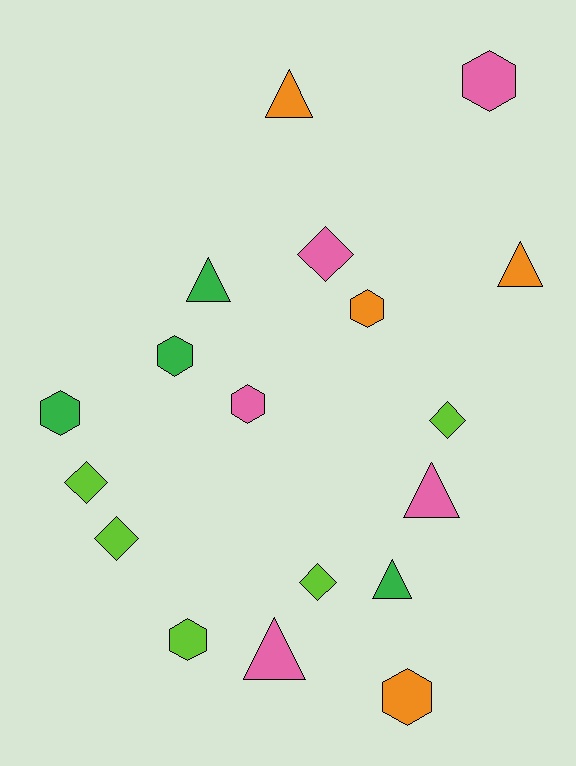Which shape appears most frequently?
Hexagon, with 7 objects.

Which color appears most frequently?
Lime, with 5 objects.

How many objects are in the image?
There are 18 objects.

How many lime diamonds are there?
There are 4 lime diamonds.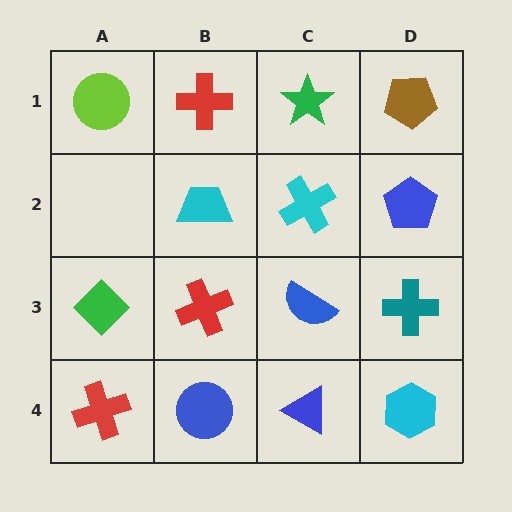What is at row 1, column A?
A lime circle.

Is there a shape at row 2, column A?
No, that cell is empty.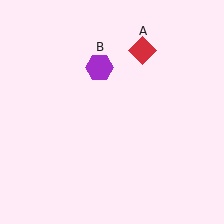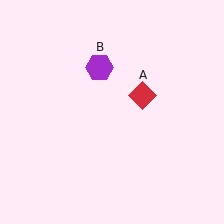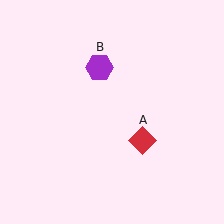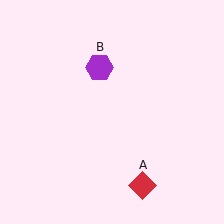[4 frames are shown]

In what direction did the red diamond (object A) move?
The red diamond (object A) moved down.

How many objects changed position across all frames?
1 object changed position: red diamond (object A).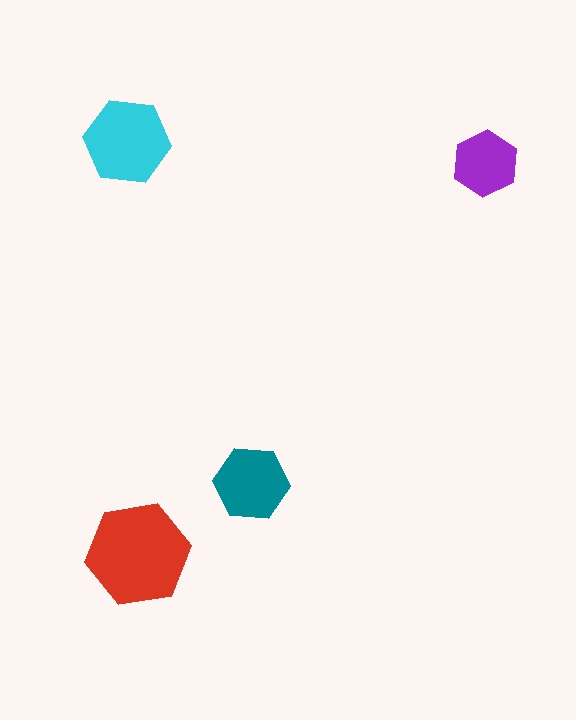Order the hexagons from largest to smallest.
the red one, the cyan one, the teal one, the purple one.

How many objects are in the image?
There are 4 objects in the image.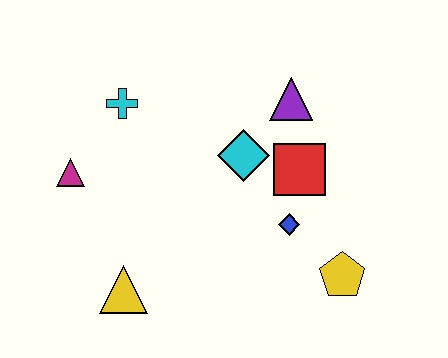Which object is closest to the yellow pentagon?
The blue diamond is closest to the yellow pentagon.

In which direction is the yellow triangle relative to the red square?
The yellow triangle is to the left of the red square.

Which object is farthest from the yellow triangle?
The purple triangle is farthest from the yellow triangle.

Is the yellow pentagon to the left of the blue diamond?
No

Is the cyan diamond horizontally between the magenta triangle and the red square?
Yes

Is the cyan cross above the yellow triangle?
Yes